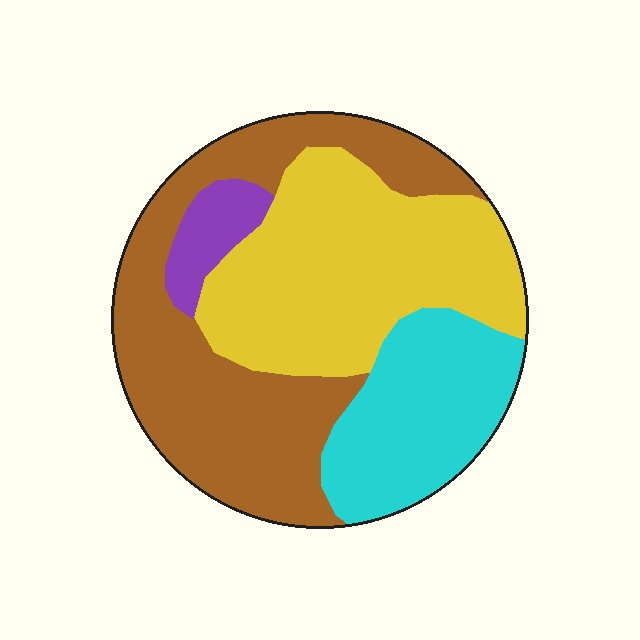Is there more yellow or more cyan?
Yellow.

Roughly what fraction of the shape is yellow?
Yellow takes up about three eighths (3/8) of the shape.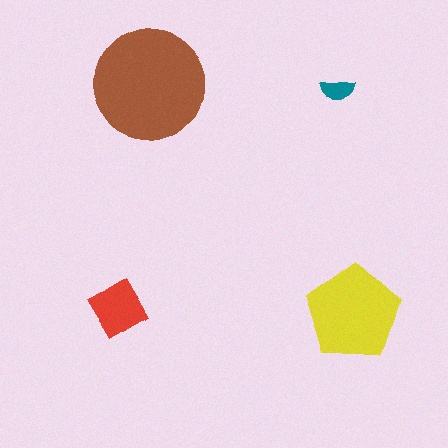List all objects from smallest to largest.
The teal semicircle, the red diamond, the yellow pentagon, the brown circle.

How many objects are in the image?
There are 4 objects in the image.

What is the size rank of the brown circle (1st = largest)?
1st.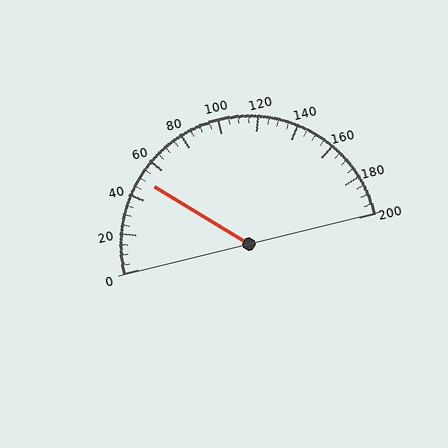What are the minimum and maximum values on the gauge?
The gauge ranges from 0 to 200.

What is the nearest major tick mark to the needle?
The nearest major tick mark is 40.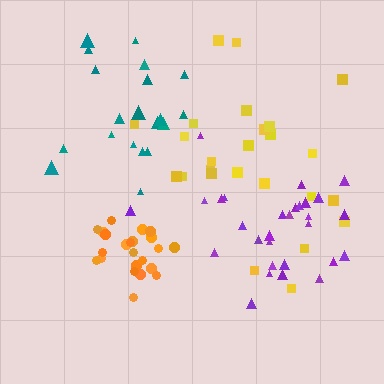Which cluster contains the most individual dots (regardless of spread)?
Purple (30).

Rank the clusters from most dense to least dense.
orange, purple, teal, yellow.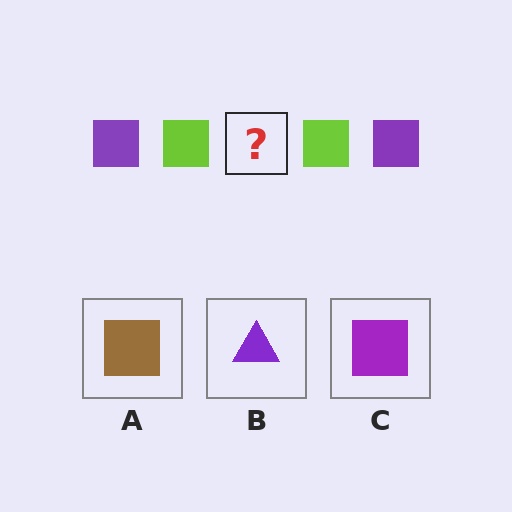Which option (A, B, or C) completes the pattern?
C.